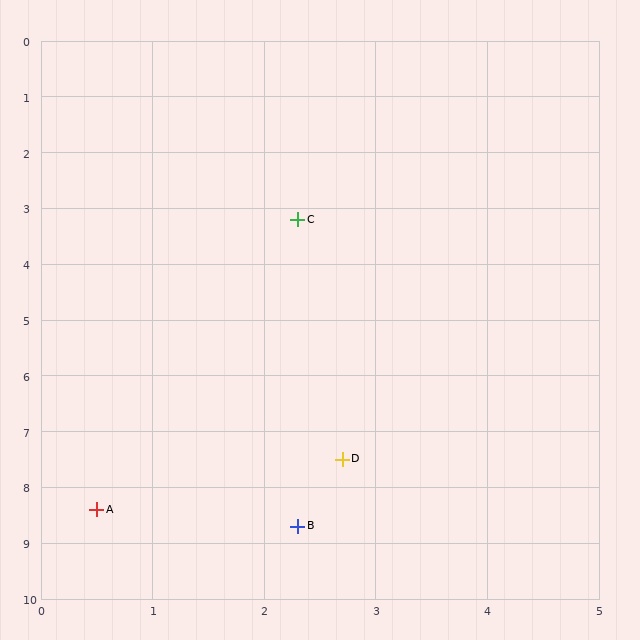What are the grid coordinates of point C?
Point C is at approximately (2.3, 3.2).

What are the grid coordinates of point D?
Point D is at approximately (2.7, 7.5).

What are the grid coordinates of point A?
Point A is at approximately (0.5, 8.4).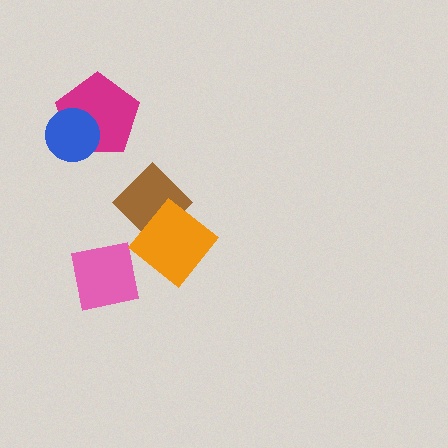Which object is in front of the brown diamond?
The orange diamond is in front of the brown diamond.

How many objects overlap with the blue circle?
1 object overlaps with the blue circle.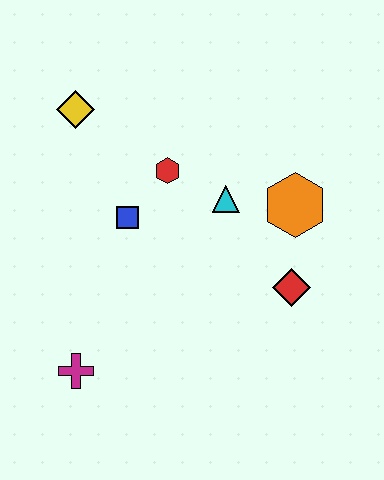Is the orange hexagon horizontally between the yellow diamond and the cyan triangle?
No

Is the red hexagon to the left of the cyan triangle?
Yes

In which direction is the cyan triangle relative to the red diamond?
The cyan triangle is above the red diamond.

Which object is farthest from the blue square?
The red diamond is farthest from the blue square.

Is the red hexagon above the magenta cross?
Yes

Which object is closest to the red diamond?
The orange hexagon is closest to the red diamond.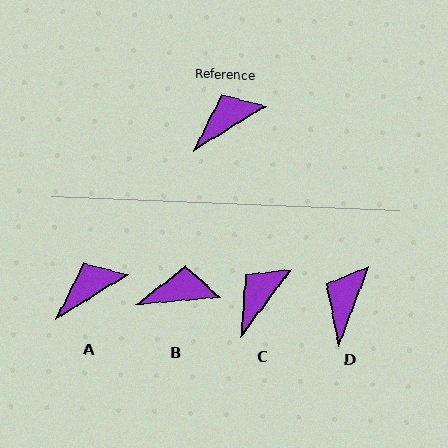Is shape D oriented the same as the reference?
No, it is off by about 38 degrees.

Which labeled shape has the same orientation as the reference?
A.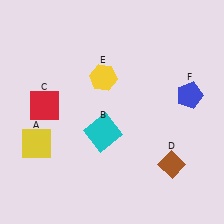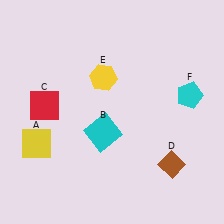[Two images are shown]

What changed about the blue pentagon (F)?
In Image 1, F is blue. In Image 2, it changed to cyan.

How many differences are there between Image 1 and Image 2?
There is 1 difference between the two images.